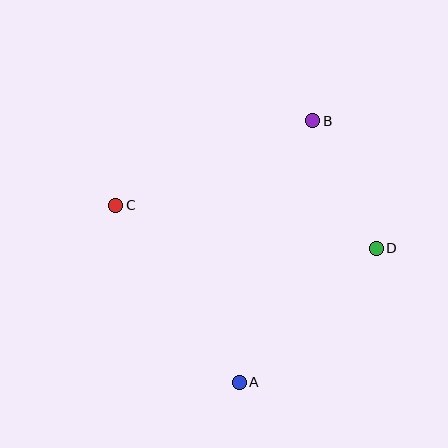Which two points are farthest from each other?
Points A and B are farthest from each other.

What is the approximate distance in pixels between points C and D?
The distance between C and D is approximately 264 pixels.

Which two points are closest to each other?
Points B and D are closest to each other.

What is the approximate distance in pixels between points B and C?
The distance between B and C is approximately 214 pixels.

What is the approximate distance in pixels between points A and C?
The distance between A and C is approximately 216 pixels.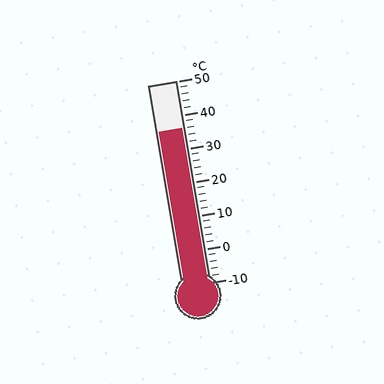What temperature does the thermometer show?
The thermometer shows approximately 36°C.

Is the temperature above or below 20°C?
The temperature is above 20°C.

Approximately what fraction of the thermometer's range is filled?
The thermometer is filled to approximately 75% of its range.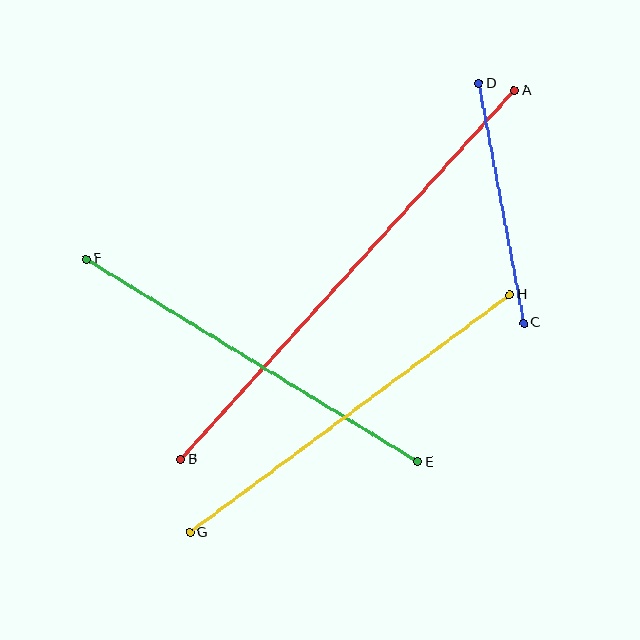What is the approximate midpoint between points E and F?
The midpoint is at approximately (252, 360) pixels.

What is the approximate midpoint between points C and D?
The midpoint is at approximately (501, 203) pixels.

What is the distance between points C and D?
The distance is approximately 243 pixels.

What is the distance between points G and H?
The distance is approximately 399 pixels.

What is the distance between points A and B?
The distance is approximately 498 pixels.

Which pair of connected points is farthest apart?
Points A and B are farthest apart.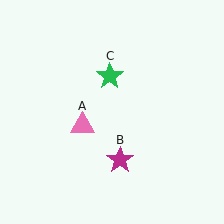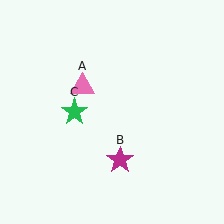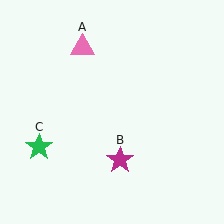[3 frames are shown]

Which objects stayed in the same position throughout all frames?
Magenta star (object B) remained stationary.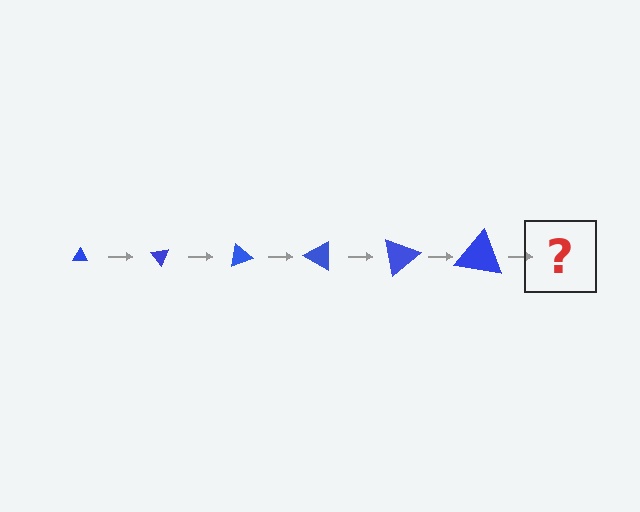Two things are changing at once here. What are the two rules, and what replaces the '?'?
The two rules are that the triangle grows larger each step and it rotates 50 degrees each step. The '?' should be a triangle, larger than the previous one and rotated 300 degrees from the start.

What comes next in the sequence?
The next element should be a triangle, larger than the previous one and rotated 300 degrees from the start.